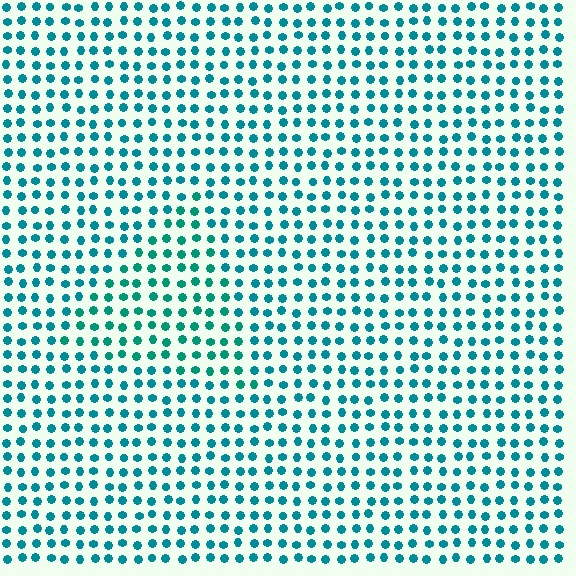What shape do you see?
I see a triangle.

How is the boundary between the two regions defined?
The boundary is defined purely by a slight shift in hue (about 18 degrees). Spacing, size, and orientation are identical on both sides.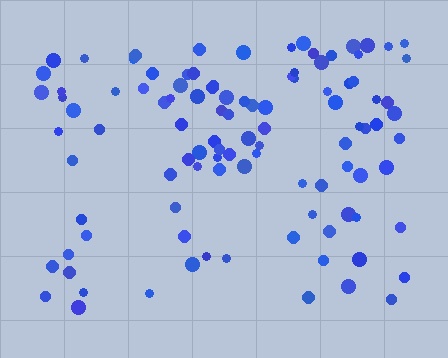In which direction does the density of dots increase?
From bottom to top, with the top side densest.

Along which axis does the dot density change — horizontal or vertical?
Vertical.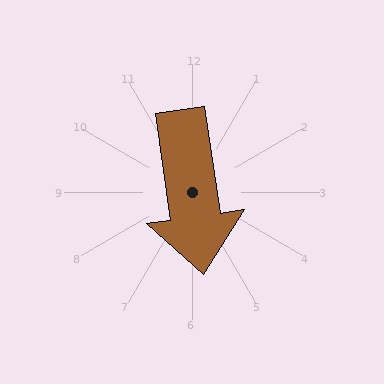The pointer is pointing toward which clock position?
Roughly 6 o'clock.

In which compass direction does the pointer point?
South.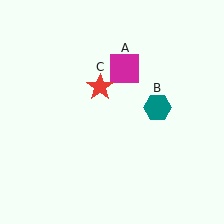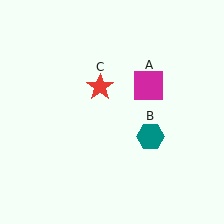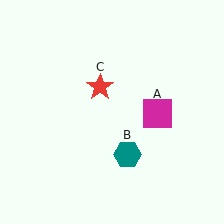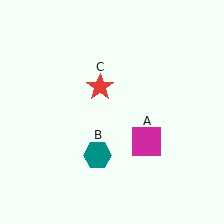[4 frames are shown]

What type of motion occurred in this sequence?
The magenta square (object A), teal hexagon (object B) rotated clockwise around the center of the scene.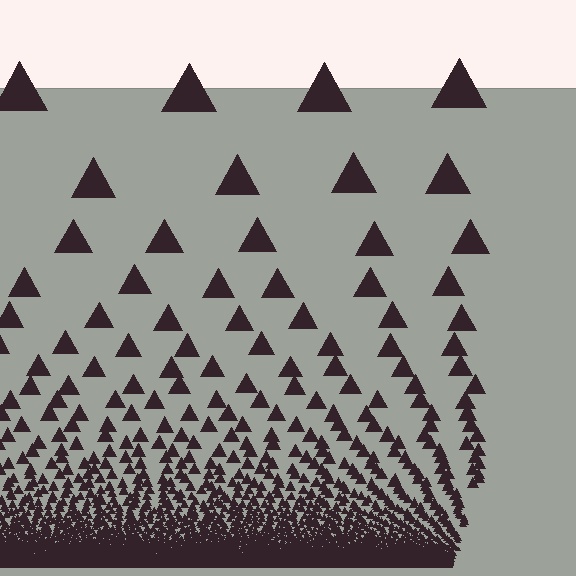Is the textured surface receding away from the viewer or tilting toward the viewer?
The surface appears to tilt toward the viewer. Texture elements get larger and sparser toward the top.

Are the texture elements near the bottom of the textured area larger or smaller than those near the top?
Smaller. The gradient is inverted — elements near the bottom are smaller and denser.